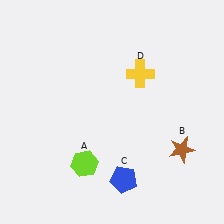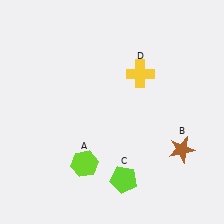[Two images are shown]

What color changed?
The pentagon (C) changed from blue in Image 1 to lime in Image 2.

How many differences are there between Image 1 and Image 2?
There is 1 difference between the two images.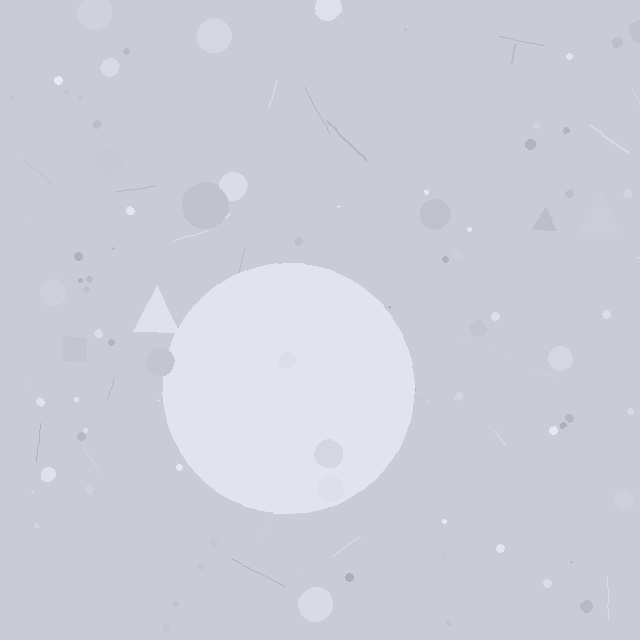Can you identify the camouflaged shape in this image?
The camouflaged shape is a circle.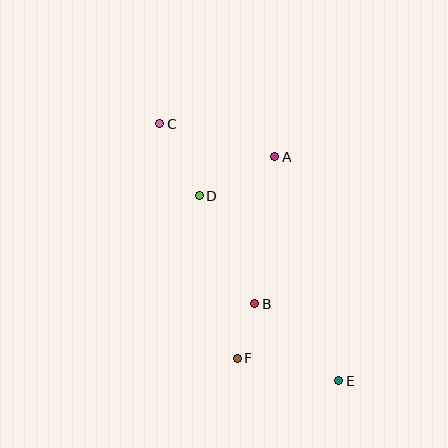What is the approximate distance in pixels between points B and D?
The distance between B and D is approximately 122 pixels.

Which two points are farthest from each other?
Points C and E are farthest from each other.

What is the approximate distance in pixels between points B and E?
The distance between B and E is approximately 114 pixels.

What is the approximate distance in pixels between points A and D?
The distance between A and D is approximately 85 pixels.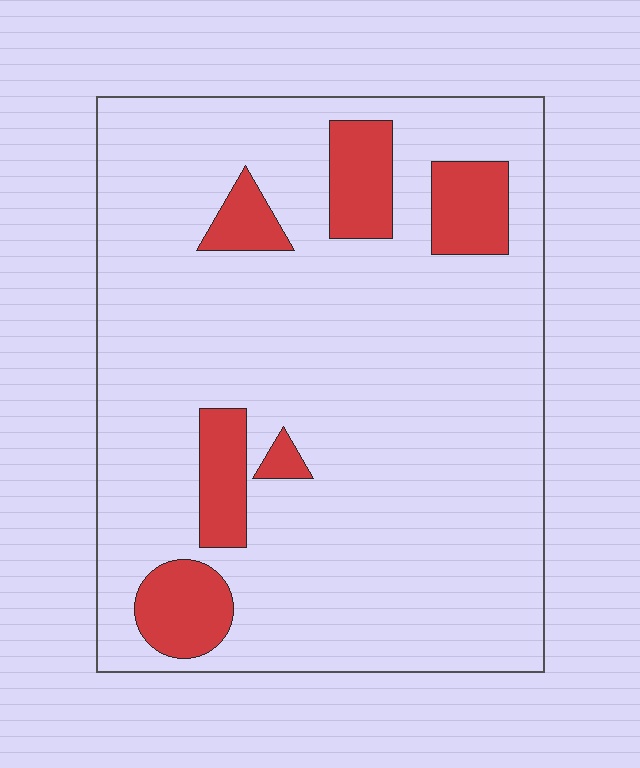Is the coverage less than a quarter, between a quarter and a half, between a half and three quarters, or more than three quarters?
Less than a quarter.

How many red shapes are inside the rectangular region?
6.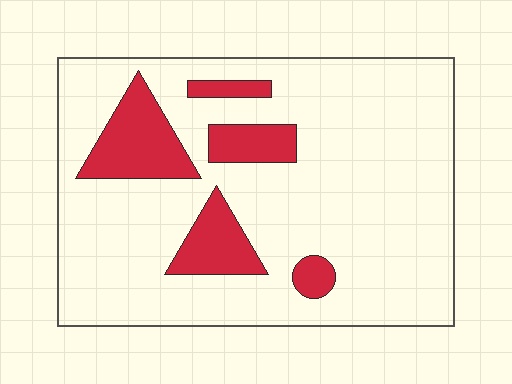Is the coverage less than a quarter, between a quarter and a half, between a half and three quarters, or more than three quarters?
Less than a quarter.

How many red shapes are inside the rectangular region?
5.